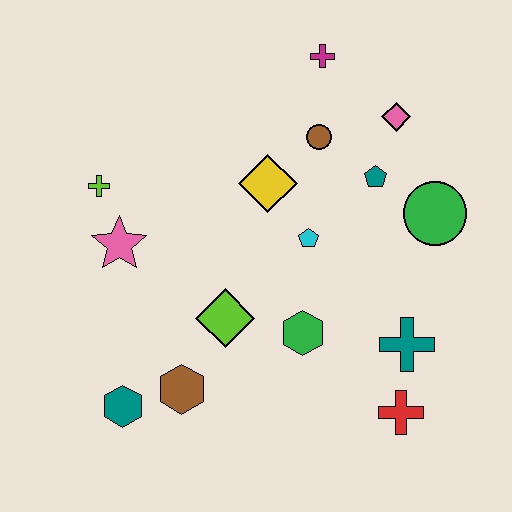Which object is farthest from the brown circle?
The teal hexagon is farthest from the brown circle.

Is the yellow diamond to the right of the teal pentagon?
No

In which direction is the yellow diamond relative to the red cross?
The yellow diamond is above the red cross.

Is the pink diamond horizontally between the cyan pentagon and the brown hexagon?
No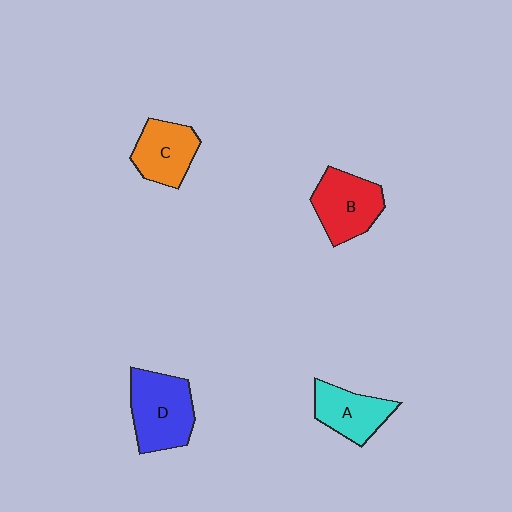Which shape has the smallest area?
Shape A (cyan).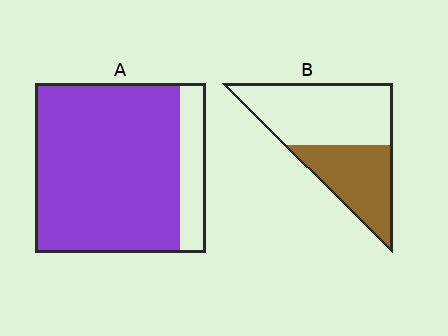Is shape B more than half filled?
No.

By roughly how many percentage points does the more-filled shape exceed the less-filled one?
By roughly 45 percentage points (A over B).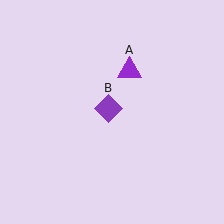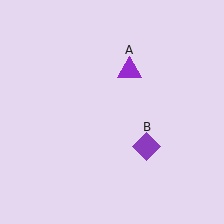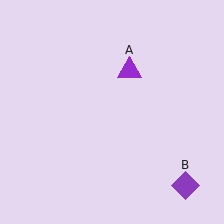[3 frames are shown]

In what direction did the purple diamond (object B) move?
The purple diamond (object B) moved down and to the right.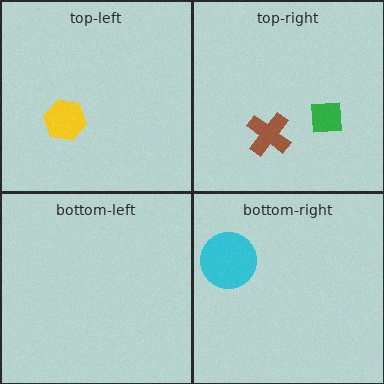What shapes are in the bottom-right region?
The cyan circle.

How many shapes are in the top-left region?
1.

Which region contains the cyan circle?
The bottom-right region.